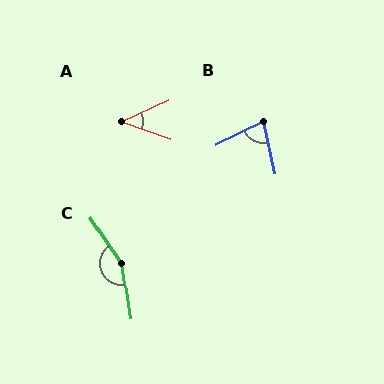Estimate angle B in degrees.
Approximately 76 degrees.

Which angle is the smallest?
A, at approximately 43 degrees.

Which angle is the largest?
C, at approximately 154 degrees.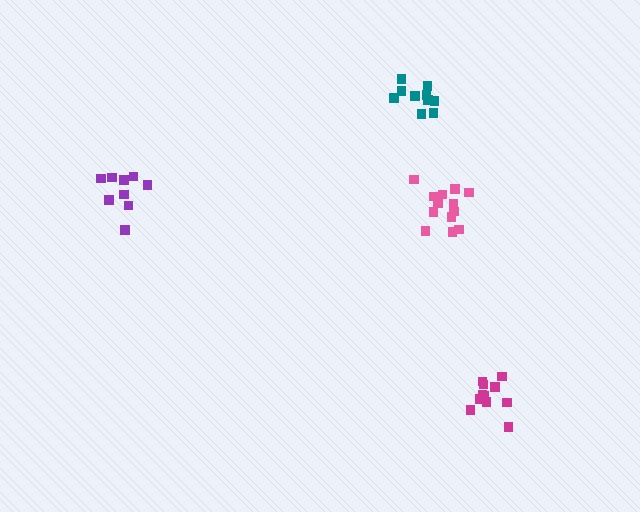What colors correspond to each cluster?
The clusters are colored: purple, teal, pink, magenta.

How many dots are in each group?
Group 1: 9 dots, Group 2: 10 dots, Group 3: 13 dots, Group 4: 11 dots (43 total).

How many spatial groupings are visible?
There are 4 spatial groupings.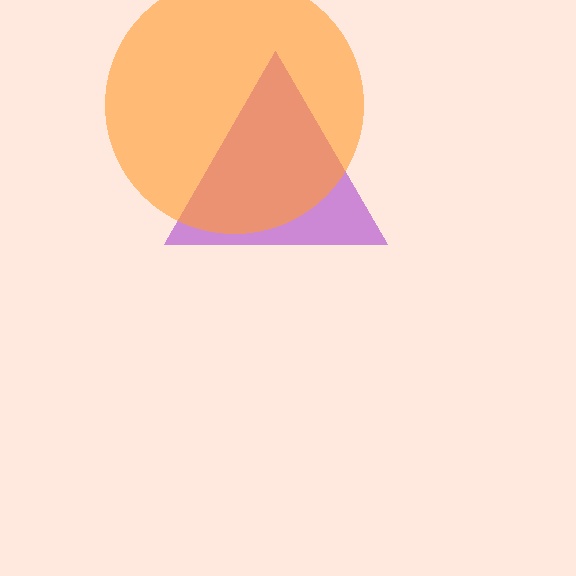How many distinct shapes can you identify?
There are 2 distinct shapes: a purple triangle, an orange circle.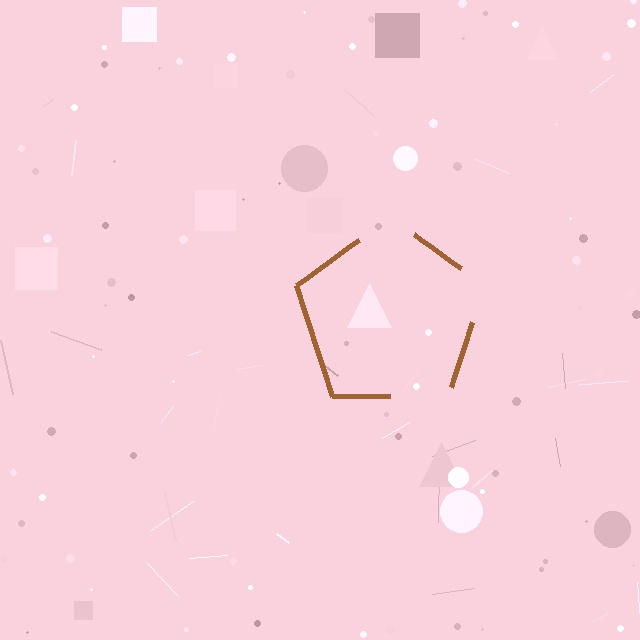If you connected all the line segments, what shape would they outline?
They would outline a pentagon.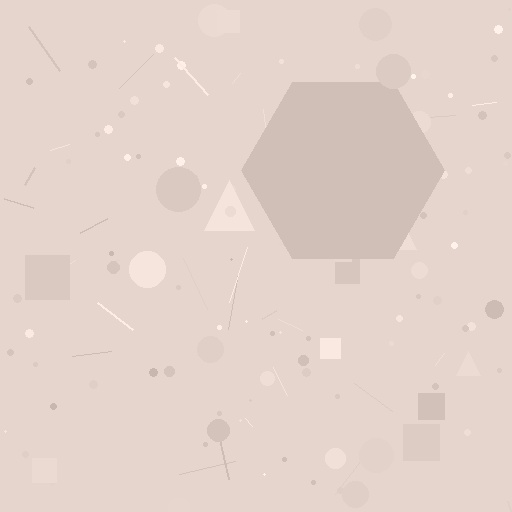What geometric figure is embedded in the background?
A hexagon is embedded in the background.